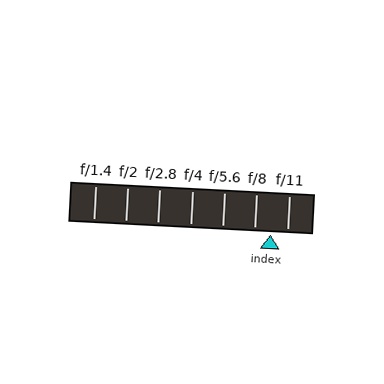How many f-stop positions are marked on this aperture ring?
There are 7 f-stop positions marked.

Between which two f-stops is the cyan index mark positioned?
The index mark is between f/8 and f/11.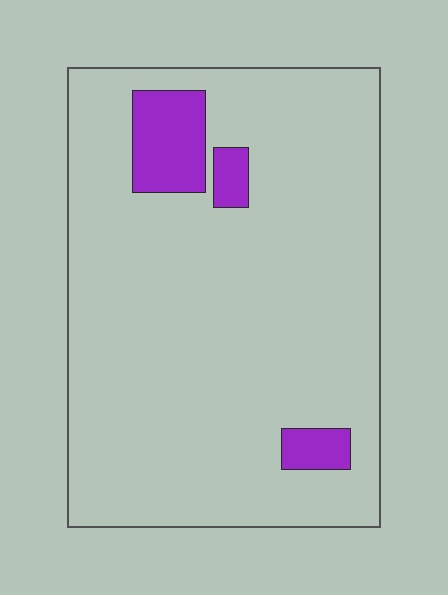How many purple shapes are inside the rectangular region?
3.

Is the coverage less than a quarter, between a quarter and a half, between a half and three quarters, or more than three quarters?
Less than a quarter.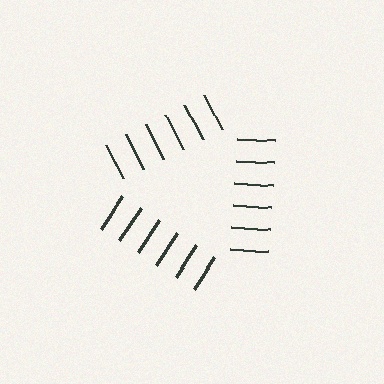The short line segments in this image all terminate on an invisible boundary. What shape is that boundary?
An illusory triangle — the line segments terminate on its edges but no continuous stroke is drawn.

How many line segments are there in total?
18 — 6 along each of the 3 edges.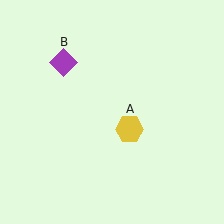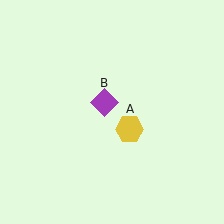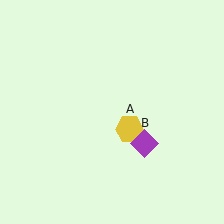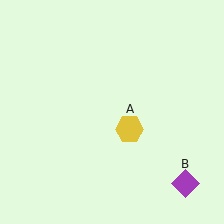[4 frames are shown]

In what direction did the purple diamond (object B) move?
The purple diamond (object B) moved down and to the right.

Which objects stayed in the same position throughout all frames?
Yellow hexagon (object A) remained stationary.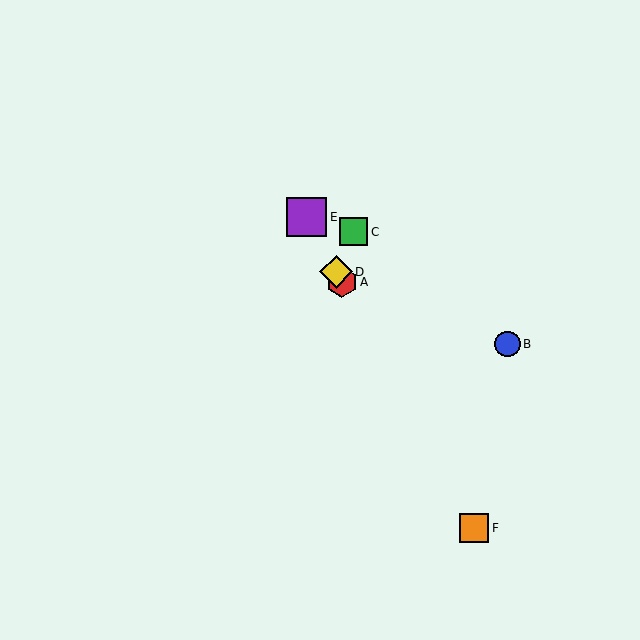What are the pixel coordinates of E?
Object E is at (307, 217).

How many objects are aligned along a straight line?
4 objects (A, D, E, F) are aligned along a straight line.